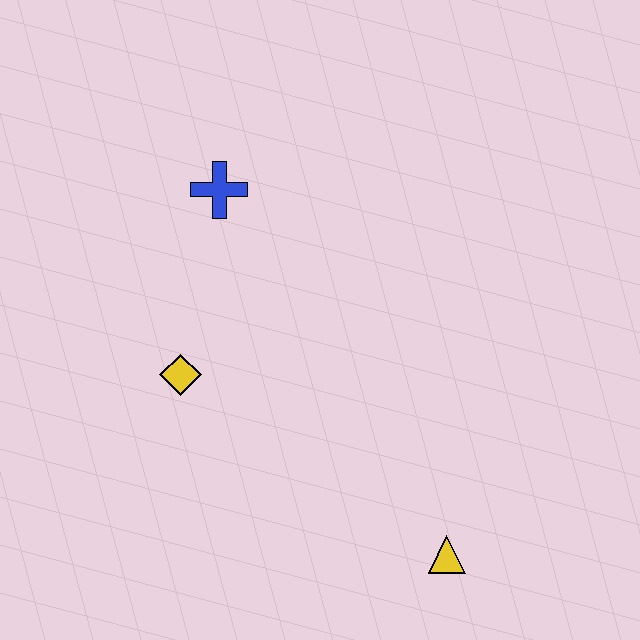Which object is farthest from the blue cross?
The yellow triangle is farthest from the blue cross.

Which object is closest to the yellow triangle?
The yellow diamond is closest to the yellow triangle.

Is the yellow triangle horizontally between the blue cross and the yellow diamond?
No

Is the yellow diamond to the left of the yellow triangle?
Yes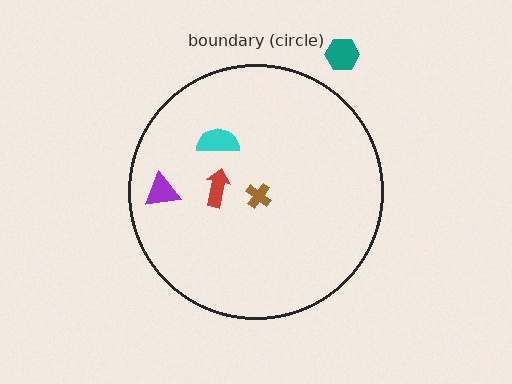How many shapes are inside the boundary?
4 inside, 1 outside.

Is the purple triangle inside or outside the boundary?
Inside.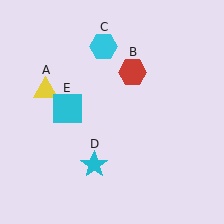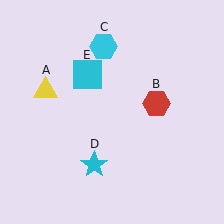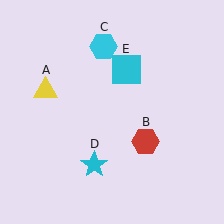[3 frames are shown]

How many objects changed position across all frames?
2 objects changed position: red hexagon (object B), cyan square (object E).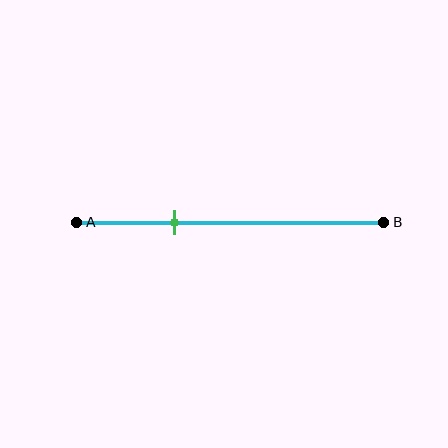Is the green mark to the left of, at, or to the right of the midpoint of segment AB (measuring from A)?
The green mark is to the left of the midpoint of segment AB.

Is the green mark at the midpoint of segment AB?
No, the mark is at about 30% from A, not at the 50% midpoint.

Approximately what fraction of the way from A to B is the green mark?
The green mark is approximately 30% of the way from A to B.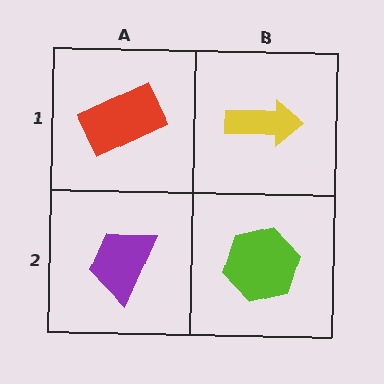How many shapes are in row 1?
2 shapes.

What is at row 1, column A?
A red rectangle.